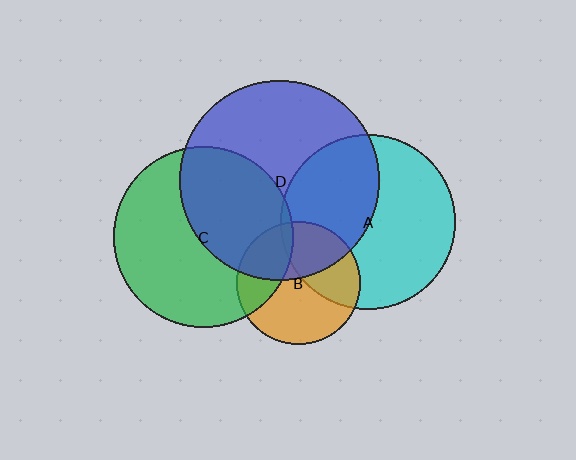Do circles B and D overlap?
Yes.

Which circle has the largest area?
Circle D (blue).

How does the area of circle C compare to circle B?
Approximately 2.2 times.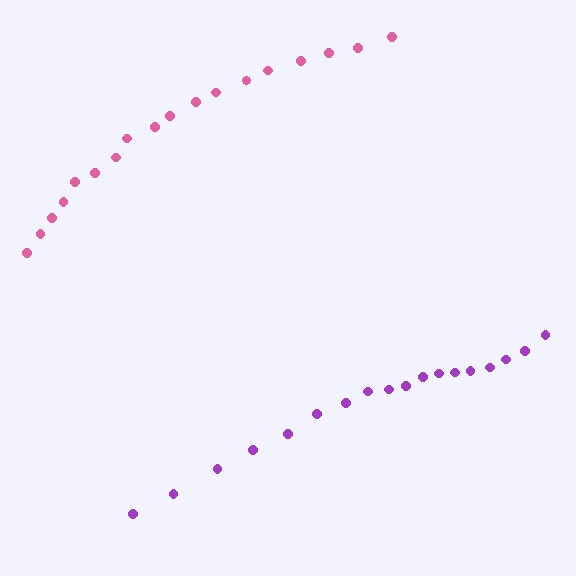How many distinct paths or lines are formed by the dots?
There are 2 distinct paths.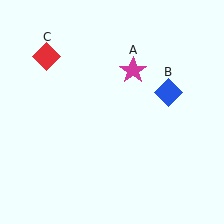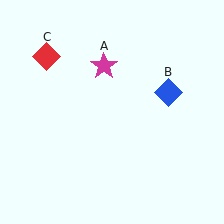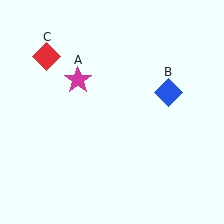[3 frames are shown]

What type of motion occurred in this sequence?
The magenta star (object A) rotated counterclockwise around the center of the scene.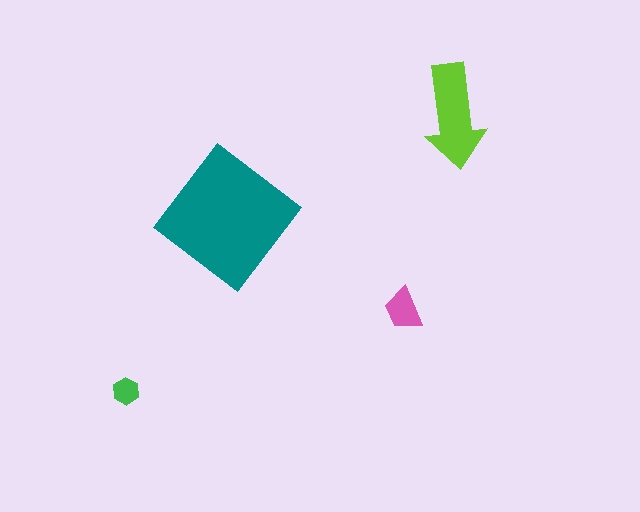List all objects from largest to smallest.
The teal diamond, the lime arrow, the pink trapezoid, the green hexagon.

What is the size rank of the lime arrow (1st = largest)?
2nd.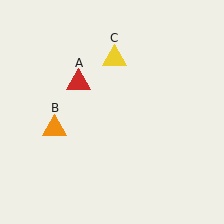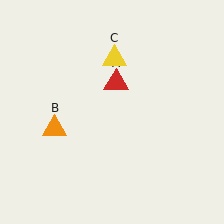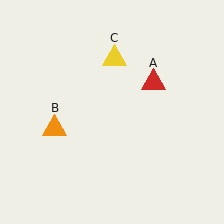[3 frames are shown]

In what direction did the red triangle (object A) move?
The red triangle (object A) moved right.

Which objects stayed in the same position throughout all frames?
Orange triangle (object B) and yellow triangle (object C) remained stationary.